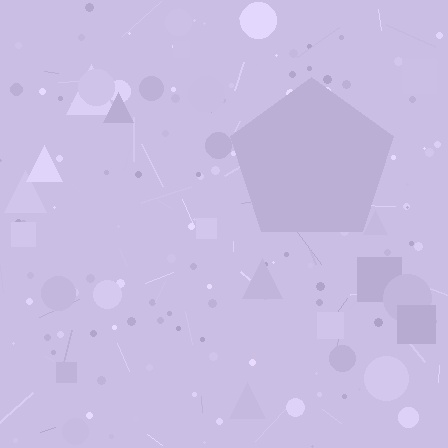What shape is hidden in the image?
A pentagon is hidden in the image.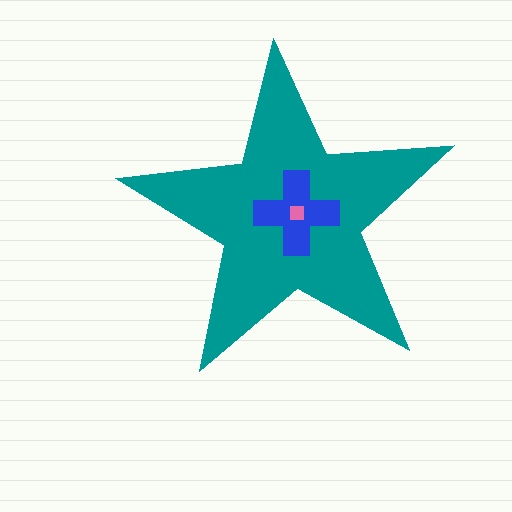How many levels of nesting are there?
3.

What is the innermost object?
The pink square.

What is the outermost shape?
The teal star.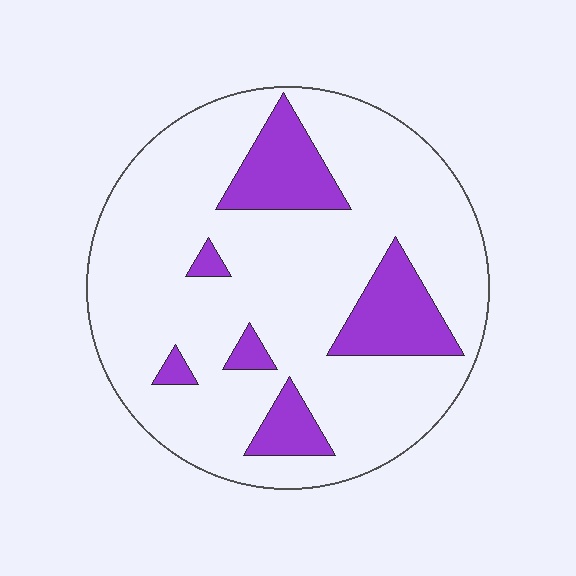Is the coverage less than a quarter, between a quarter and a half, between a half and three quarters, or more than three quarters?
Less than a quarter.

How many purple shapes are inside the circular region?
6.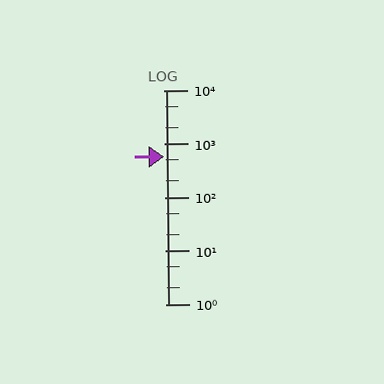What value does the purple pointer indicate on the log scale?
The pointer indicates approximately 570.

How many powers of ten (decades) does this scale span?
The scale spans 4 decades, from 1 to 10000.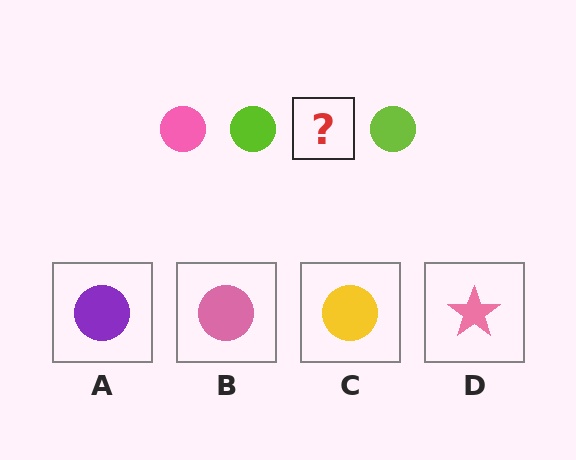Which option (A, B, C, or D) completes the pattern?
B.